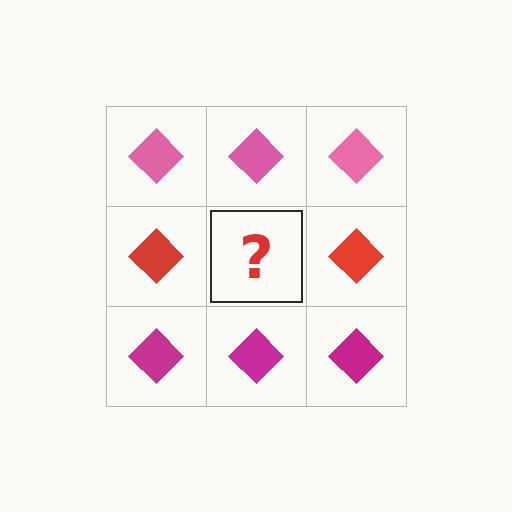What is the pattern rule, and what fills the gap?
The rule is that each row has a consistent color. The gap should be filled with a red diamond.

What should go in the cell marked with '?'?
The missing cell should contain a red diamond.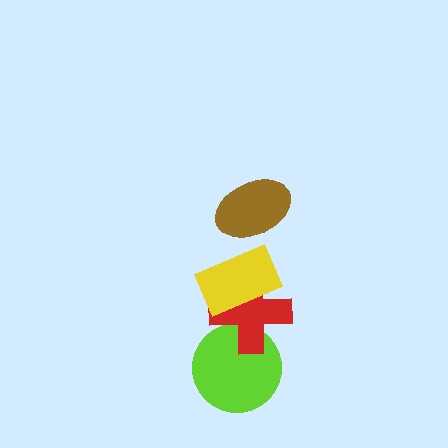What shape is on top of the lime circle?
The red cross is on top of the lime circle.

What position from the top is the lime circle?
The lime circle is 4th from the top.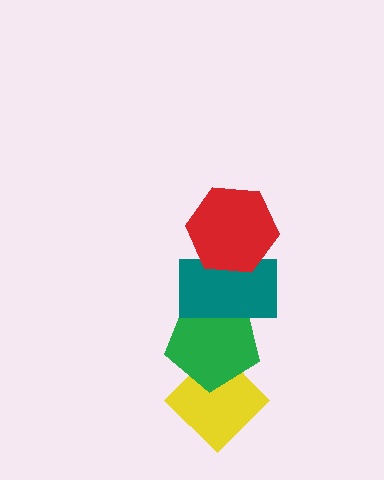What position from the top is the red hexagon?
The red hexagon is 1st from the top.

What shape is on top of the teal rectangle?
The red hexagon is on top of the teal rectangle.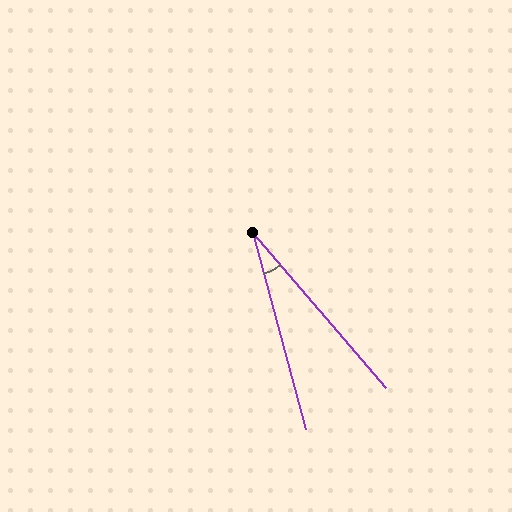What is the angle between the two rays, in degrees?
Approximately 26 degrees.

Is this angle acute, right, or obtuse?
It is acute.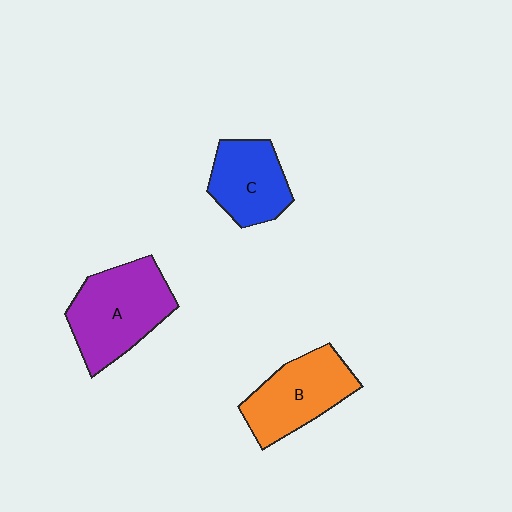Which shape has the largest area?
Shape A (purple).